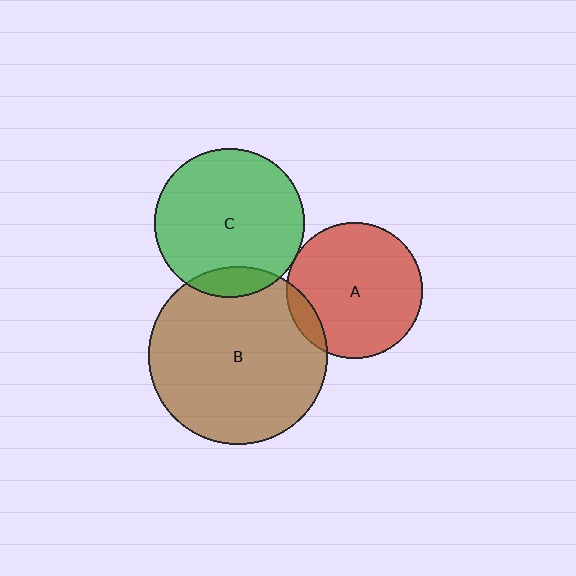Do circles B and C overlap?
Yes.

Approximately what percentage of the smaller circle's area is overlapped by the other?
Approximately 10%.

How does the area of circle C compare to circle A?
Approximately 1.2 times.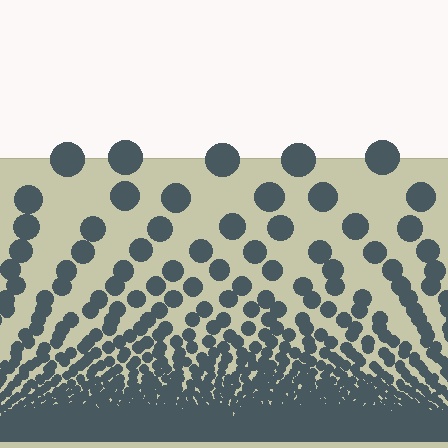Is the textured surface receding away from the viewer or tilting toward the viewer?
The surface appears to tilt toward the viewer. Texture elements get larger and sparser toward the top.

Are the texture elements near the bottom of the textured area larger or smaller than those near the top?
Smaller. The gradient is inverted — elements near the bottom are smaller and denser.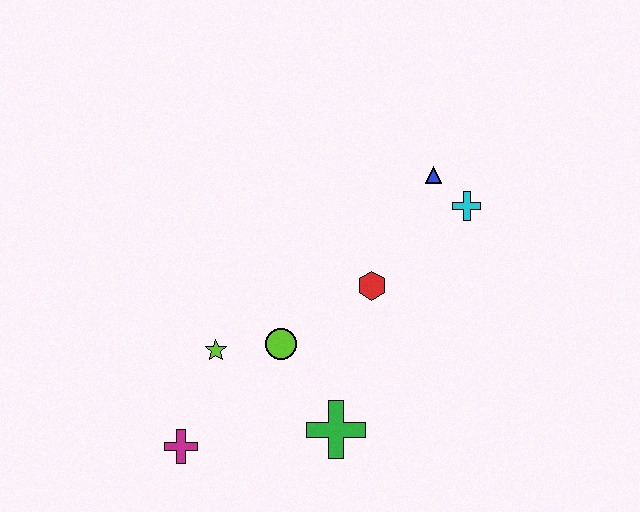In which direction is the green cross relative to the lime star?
The green cross is to the right of the lime star.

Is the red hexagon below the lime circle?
No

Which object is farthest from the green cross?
The blue triangle is farthest from the green cross.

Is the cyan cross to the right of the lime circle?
Yes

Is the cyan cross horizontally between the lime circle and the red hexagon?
No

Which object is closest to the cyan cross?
The blue triangle is closest to the cyan cross.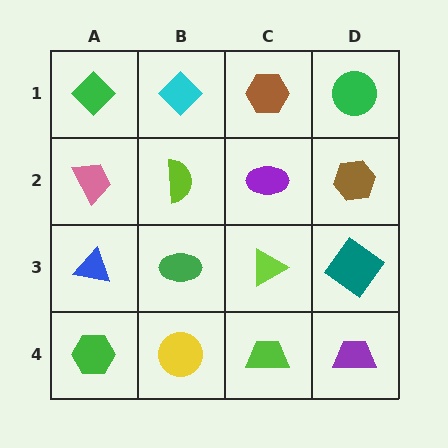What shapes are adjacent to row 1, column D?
A brown hexagon (row 2, column D), a brown hexagon (row 1, column C).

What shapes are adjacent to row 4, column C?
A lime triangle (row 3, column C), a yellow circle (row 4, column B), a purple trapezoid (row 4, column D).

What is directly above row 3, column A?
A pink trapezoid.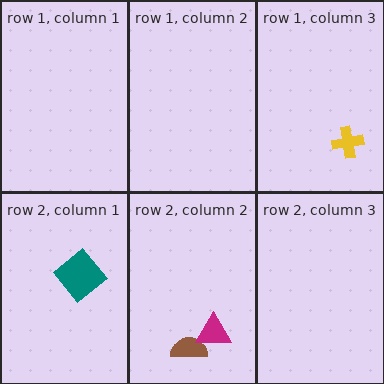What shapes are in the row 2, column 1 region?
The teal diamond.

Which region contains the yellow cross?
The row 1, column 3 region.